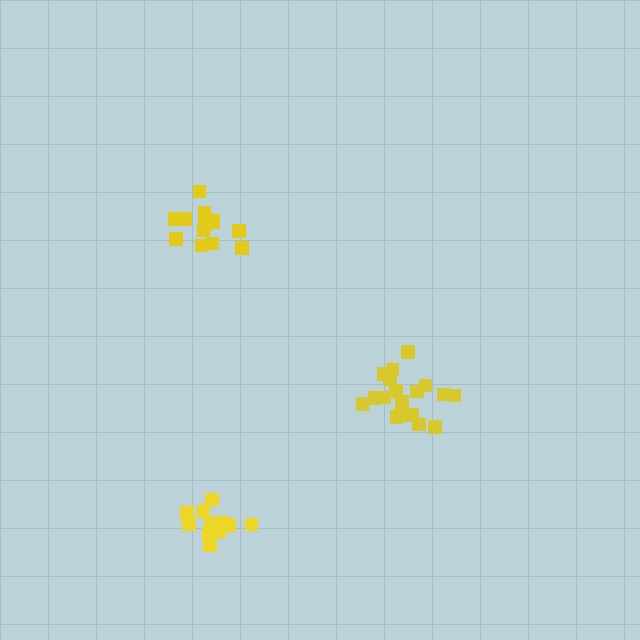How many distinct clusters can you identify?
There are 3 distinct clusters.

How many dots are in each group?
Group 1: 14 dots, Group 2: 19 dots, Group 3: 15 dots (48 total).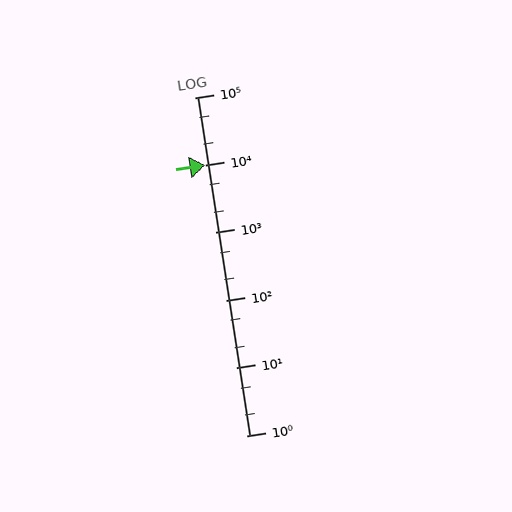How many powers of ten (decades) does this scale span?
The scale spans 5 decades, from 1 to 100000.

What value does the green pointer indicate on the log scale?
The pointer indicates approximately 10000.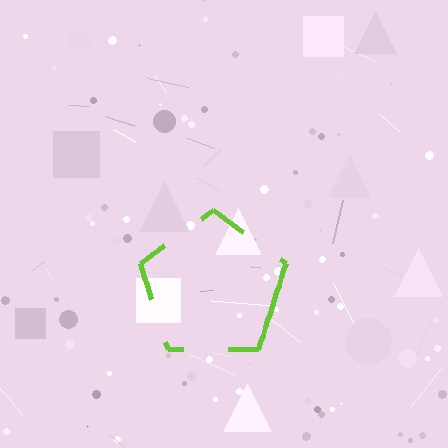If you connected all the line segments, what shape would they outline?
They would outline a pentagon.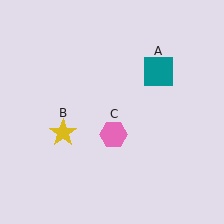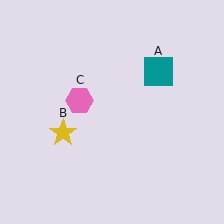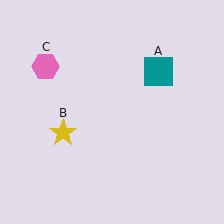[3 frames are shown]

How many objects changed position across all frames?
1 object changed position: pink hexagon (object C).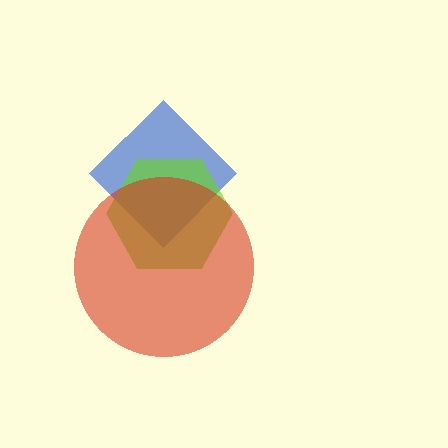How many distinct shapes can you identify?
There are 3 distinct shapes: a blue diamond, a lime hexagon, a red circle.